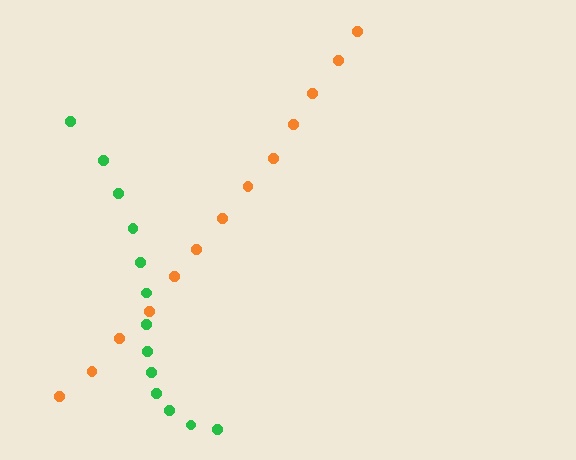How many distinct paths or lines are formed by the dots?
There are 2 distinct paths.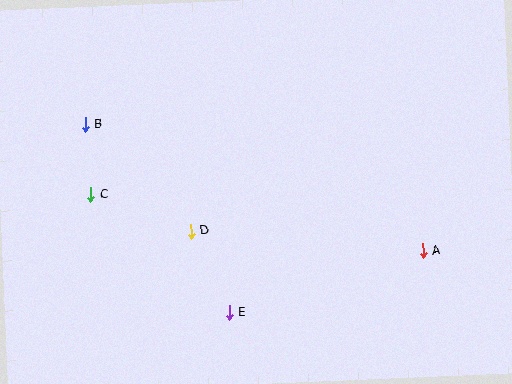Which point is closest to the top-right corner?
Point A is closest to the top-right corner.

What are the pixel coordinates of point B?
Point B is at (85, 124).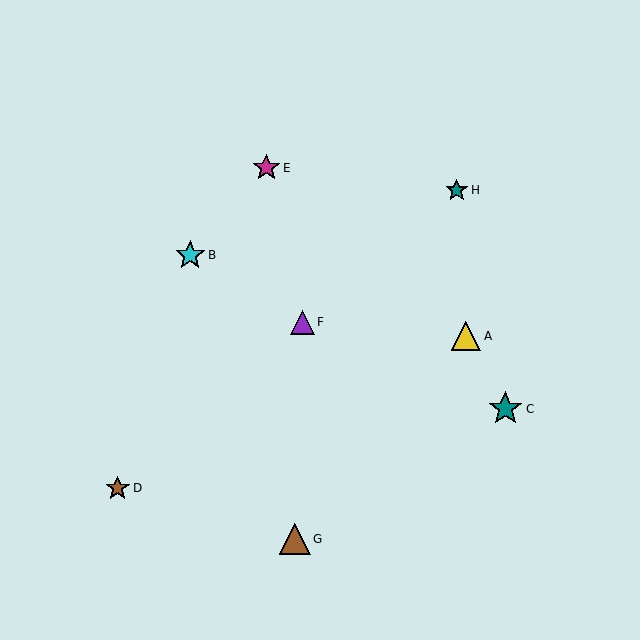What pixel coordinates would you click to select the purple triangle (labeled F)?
Click at (302, 322) to select the purple triangle F.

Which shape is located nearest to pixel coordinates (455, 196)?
The teal star (labeled H) at (457, 190) is nearest to that location.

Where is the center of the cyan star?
The center of the cyan star is at (190, 255).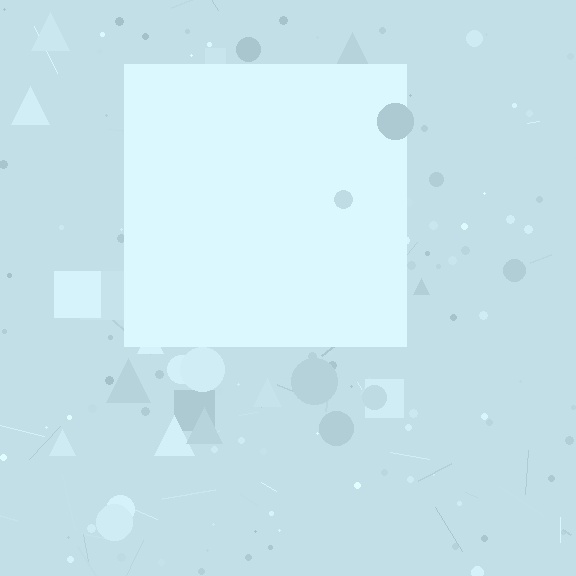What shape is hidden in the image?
A square is hidden in the image.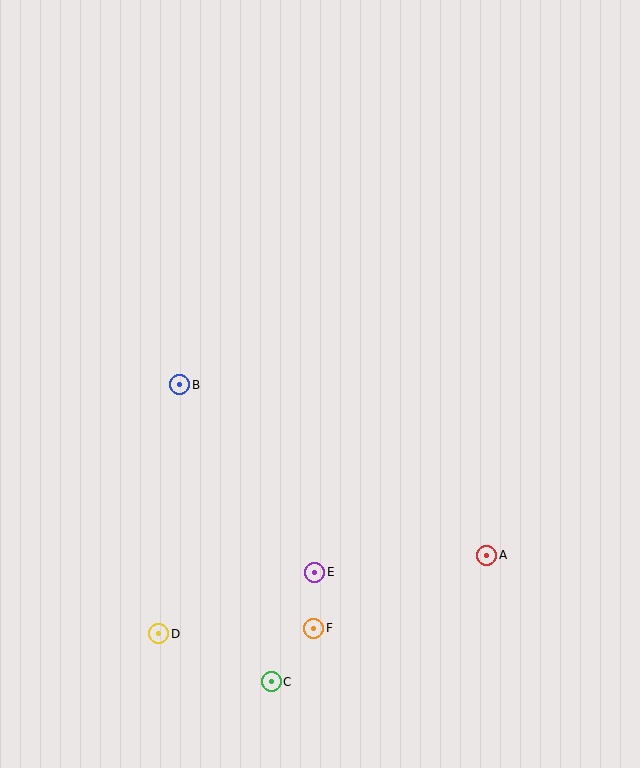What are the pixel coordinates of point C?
Point C is at (271, 682).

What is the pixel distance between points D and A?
The distance between D and A is 337 pixels.